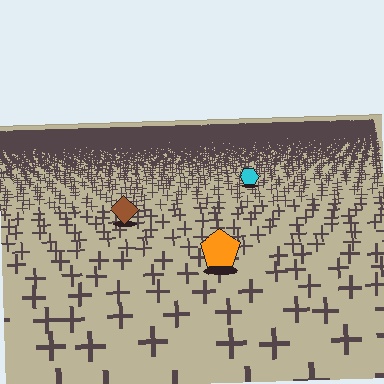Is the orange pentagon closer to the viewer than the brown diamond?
Yes. The orange pentagon is closer — you can tell from the texture gradient: the ground texture is coarser near it.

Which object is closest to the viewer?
The orange pentagon is closest. The texture marks near it are larger and more spread out.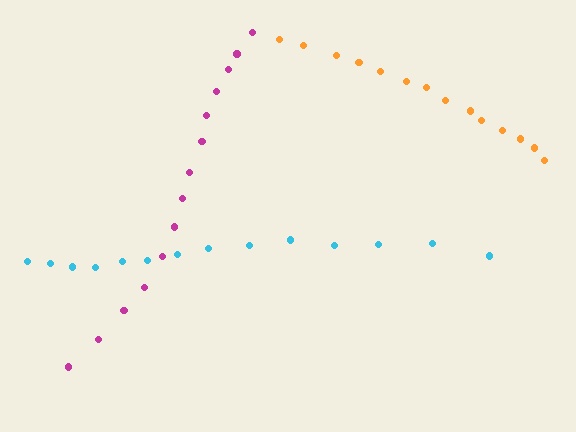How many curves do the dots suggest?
There are 3 distinct paths.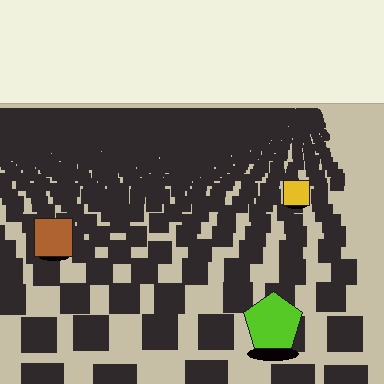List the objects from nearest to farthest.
From nearest to farthest: the lime pentagon, the brown square, the yellow square.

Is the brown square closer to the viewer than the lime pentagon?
No. The lime pentagon is closer — you can tell from the texture gradient: the ground texture is coarser near it.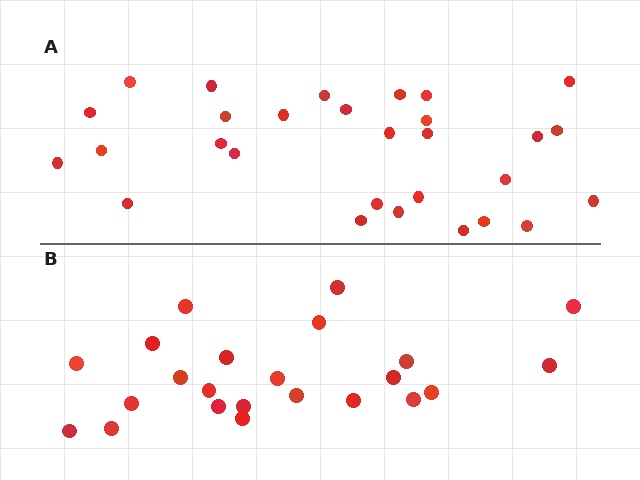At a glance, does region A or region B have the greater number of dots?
Region A (the top region) has more dots.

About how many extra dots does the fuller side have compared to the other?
Region A has about 6 more dots than region B.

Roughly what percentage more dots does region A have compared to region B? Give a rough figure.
About 25% more.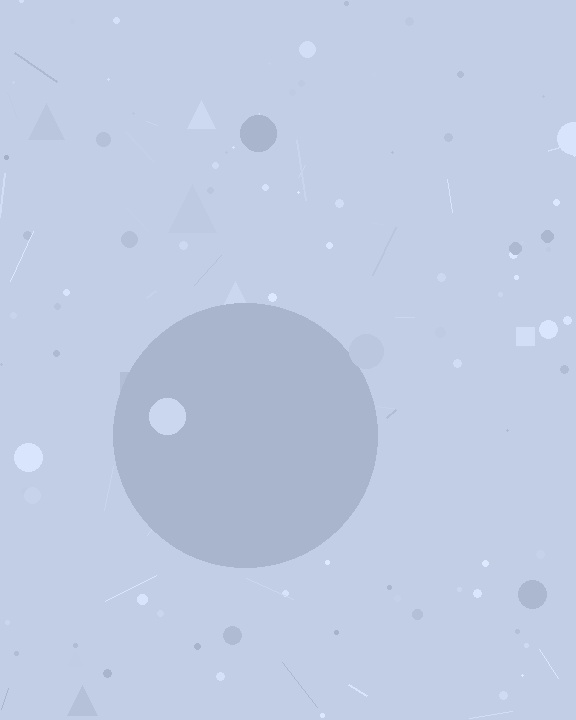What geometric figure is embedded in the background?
A circle is embedded in the background.